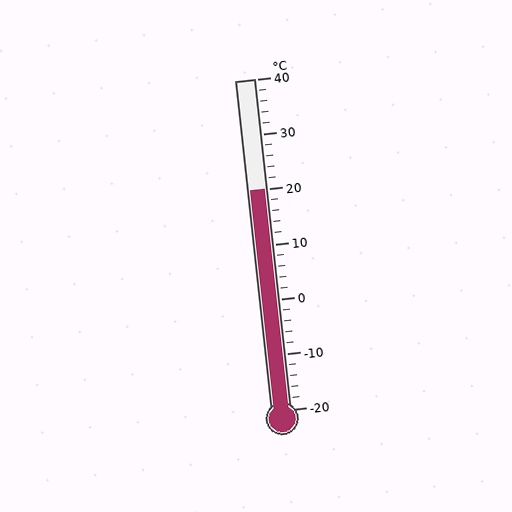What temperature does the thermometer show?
The thermometer shows approximately 20°C.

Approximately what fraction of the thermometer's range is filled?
The thermometer is filled to approximately 65% of its range.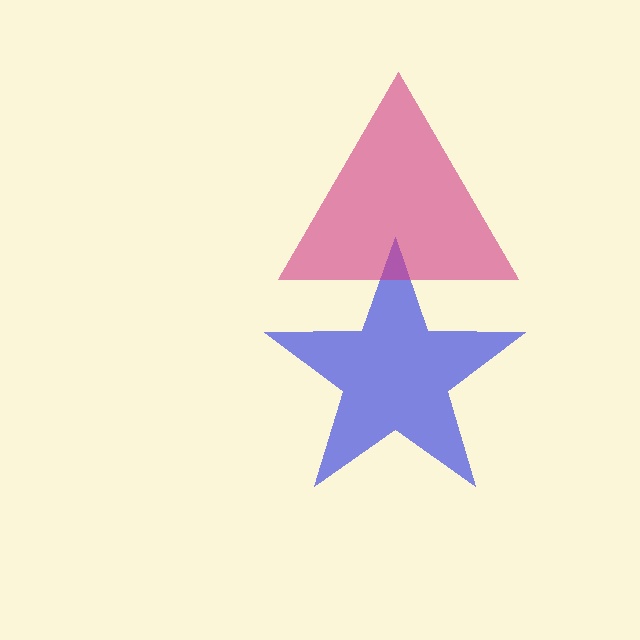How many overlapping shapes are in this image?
There are 2 overlapping shapes in the image.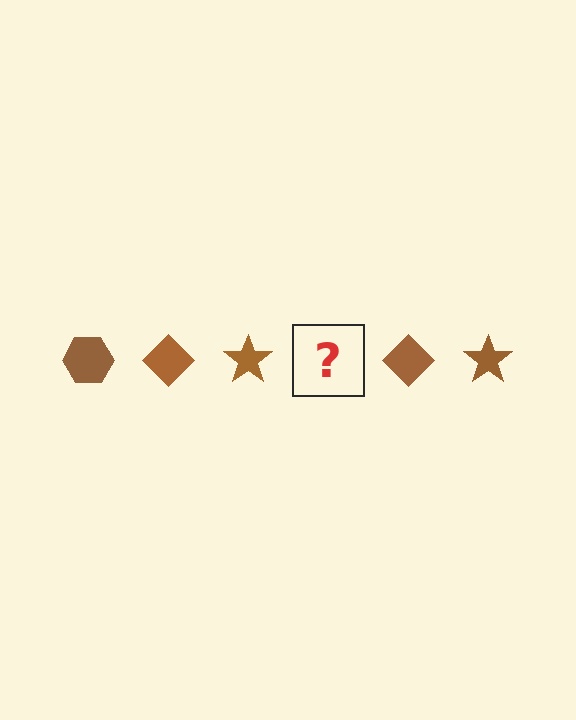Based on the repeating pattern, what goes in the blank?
The blank should be a brown hexagon.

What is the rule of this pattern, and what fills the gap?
The rule is that the pattern cycles through hexagon, diamond, star shapes in brown. The gap should be filled with a brown hexagon.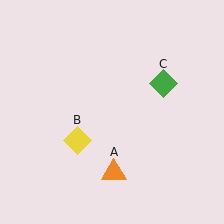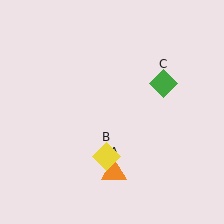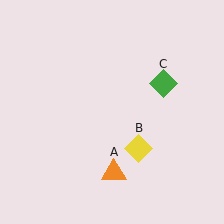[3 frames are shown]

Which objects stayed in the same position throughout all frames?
Orange triangle (object A) and green diamond (object C) remained stationary.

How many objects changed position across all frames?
1 object changed position: yellow diamond (object B).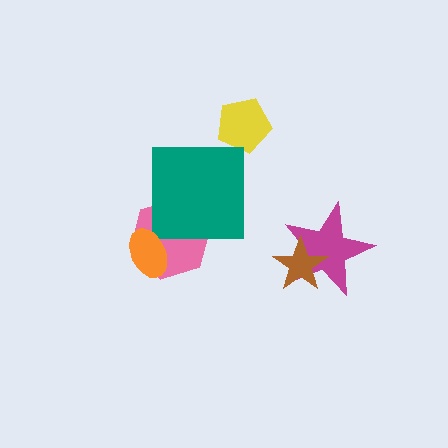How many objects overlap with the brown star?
1 object overlaps with the brown star.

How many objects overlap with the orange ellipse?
1 object overlaps with the orange ellipse.